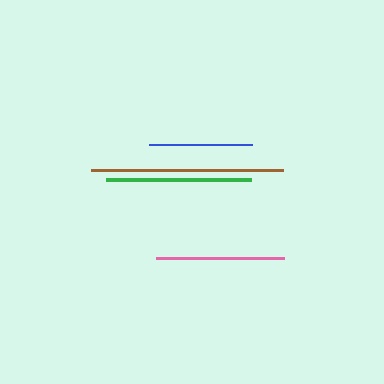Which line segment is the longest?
The brown line is the longest at approximately 192 pixels.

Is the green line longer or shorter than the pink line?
The green line is longer than the pink line.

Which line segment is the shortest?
The blue line is the shortest at approximately 103 pixels.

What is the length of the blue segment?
The blue segment is approximately 103 pixels long.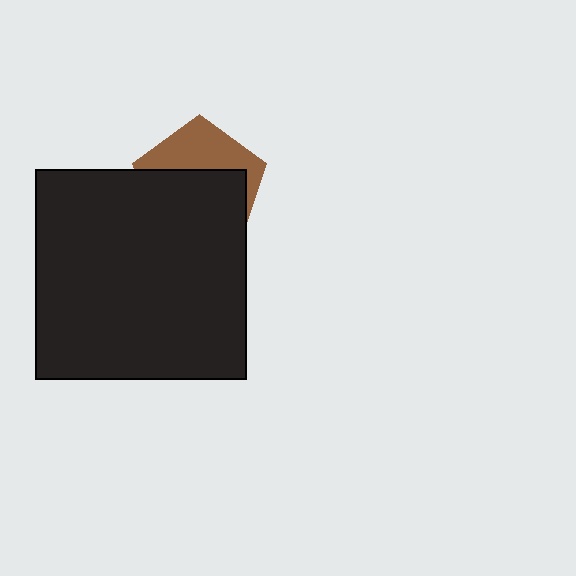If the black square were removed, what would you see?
You would see the complete brown pentagon.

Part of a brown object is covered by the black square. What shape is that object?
It is a pentagon.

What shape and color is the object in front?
The object in front is a black square.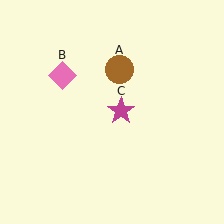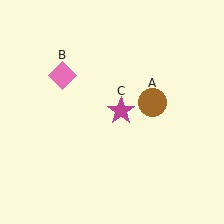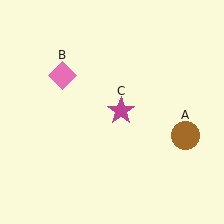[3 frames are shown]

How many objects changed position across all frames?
1 object changed position: brown circle (object A).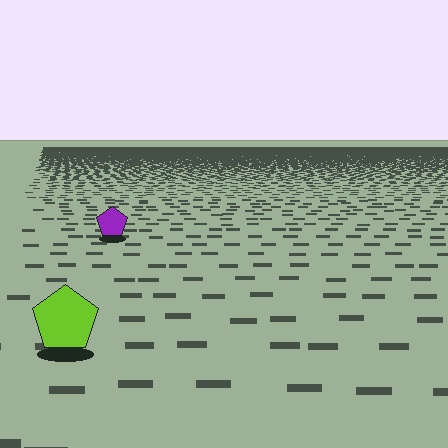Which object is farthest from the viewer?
The purple pentagon is farthest from the viewer. It appears smaller and the ground texture around it is denser.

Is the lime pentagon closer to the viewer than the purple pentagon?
Yes. The lime pentagon is closer — you can tell from the texture gradient: the ground texture is coarser near it.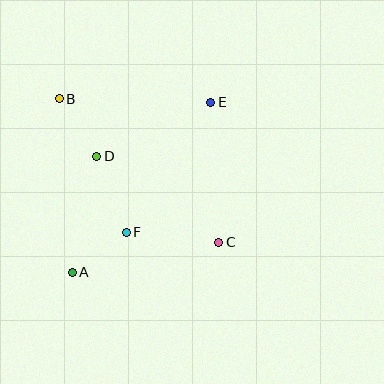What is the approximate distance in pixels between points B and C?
The distance between B and C is approximately 215 pixels.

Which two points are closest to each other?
Points A and F are closest to each other.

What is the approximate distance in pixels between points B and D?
The distance between B and D is approximately 69 pixels.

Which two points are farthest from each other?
Points A and E are farthest from each other.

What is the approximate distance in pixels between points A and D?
The distance between A and D is approximately 119 pixels.